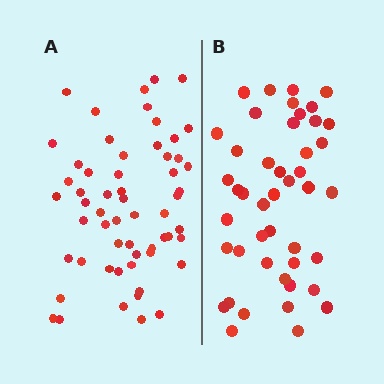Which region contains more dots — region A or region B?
Region A (the left region) has more dots.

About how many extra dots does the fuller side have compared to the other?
Region A has approximately 15 more dots than region B.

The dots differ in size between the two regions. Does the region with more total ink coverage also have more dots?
No. Region B has more total ink coverage because its dots are larger, but region A actually contains more individual dots. Total area can be misleading — the number of items is what matters here.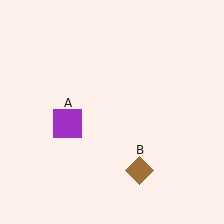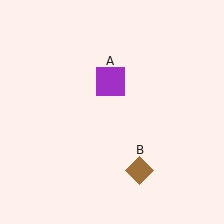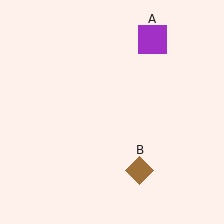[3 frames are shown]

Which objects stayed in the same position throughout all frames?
Brown diamond (object B) remained stationary.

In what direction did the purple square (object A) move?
The purple square (object A) moved up and to the right.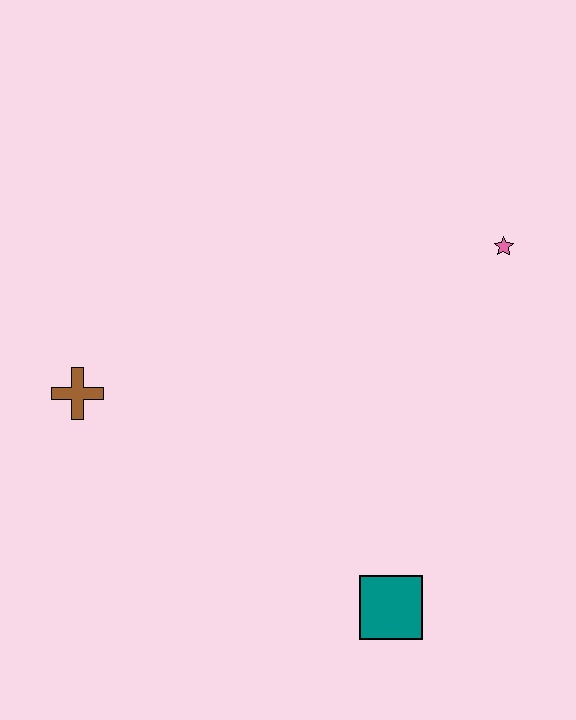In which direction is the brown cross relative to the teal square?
The brown cross is to the left of the teal square.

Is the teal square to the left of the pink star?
Yes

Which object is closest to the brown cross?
The teal square is closest to the brown cross.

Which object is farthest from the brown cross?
The pink star is farthest from the brown cross.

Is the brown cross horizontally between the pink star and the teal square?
No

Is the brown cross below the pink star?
Yes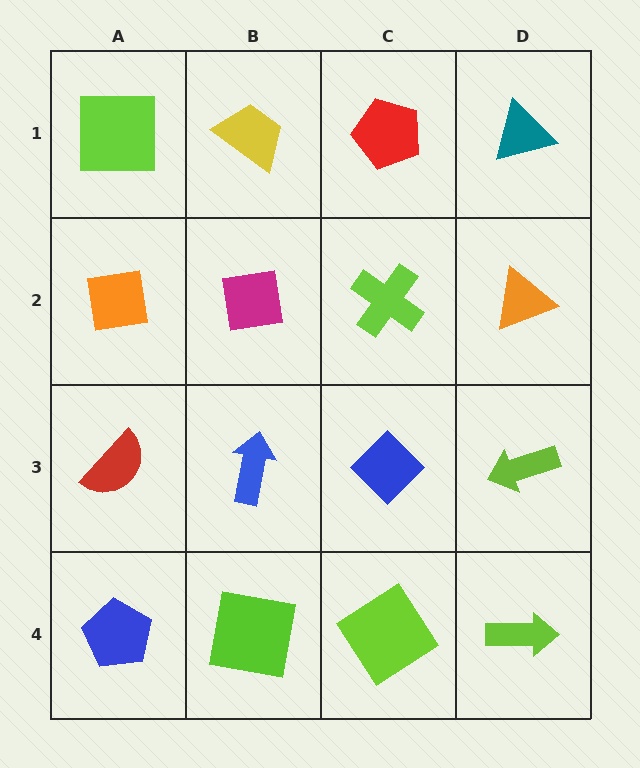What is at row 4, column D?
A lime arrow.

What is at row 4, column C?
A lime diamond.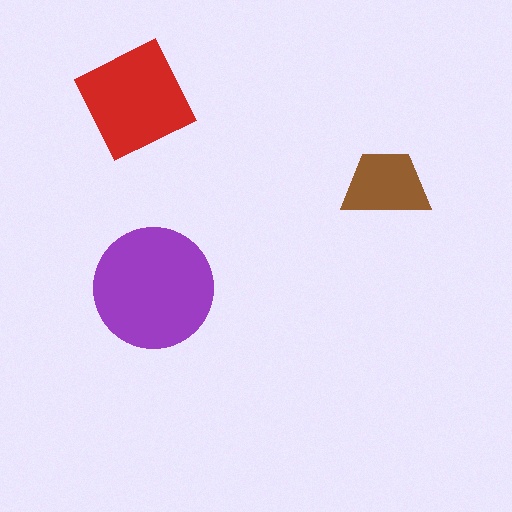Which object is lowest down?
The purple circle is bottommost.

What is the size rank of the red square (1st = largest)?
2nd.